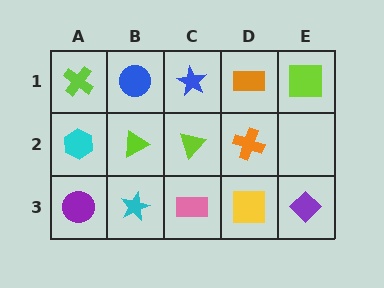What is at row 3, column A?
A purple circle.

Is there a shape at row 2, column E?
No, that cell is empty.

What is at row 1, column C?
A blue star.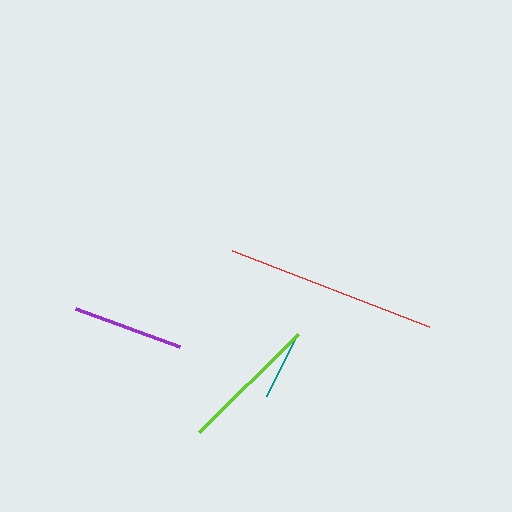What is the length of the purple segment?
The purple segment is approximately 110 pixels long.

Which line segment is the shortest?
The teal line is the shortest at approximately 64 pixels.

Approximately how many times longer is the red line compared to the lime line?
The red line is approximately 1.5 times the length of the lime line.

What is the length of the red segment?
The red segment is approximately 212 pixels long.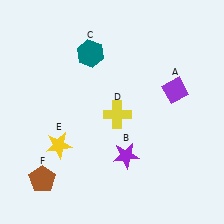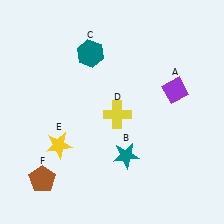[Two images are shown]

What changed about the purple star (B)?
In Image 1, B is purple. In Image 2, it changed to teal.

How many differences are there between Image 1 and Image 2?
There is 1 difference between the two images.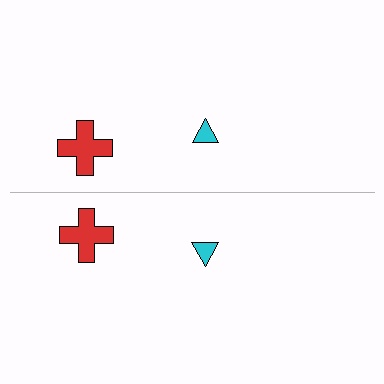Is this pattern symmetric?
Yes, this pattern has bilateral (reflection) symmetry.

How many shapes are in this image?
There are 4 shapes in this image.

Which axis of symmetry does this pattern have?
The pattern has a horizontal axis of symmetry running through the center of the image.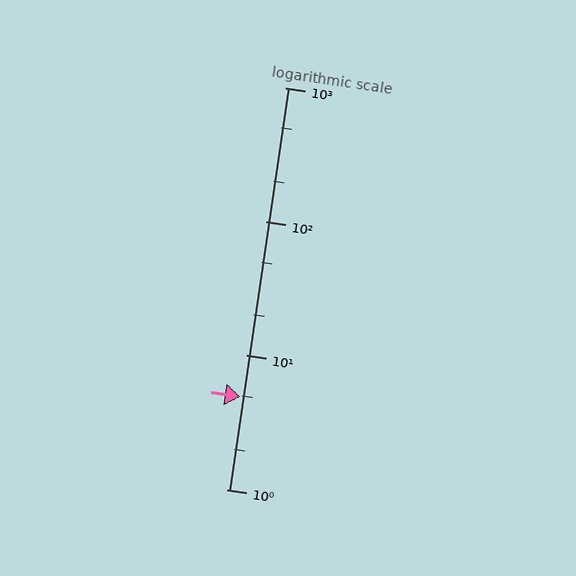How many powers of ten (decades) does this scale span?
The scale spans 3 decades, from 1 to 1000.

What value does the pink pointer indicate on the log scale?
The pointer indicates approximately 4.9.